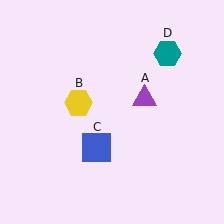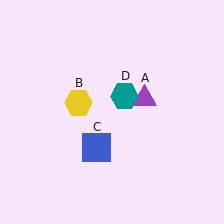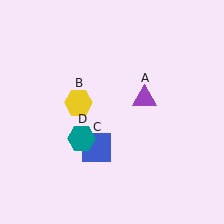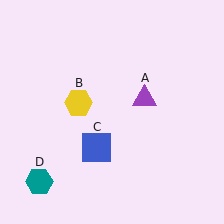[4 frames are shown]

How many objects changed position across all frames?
1 object changed position: teal hexagon (object D).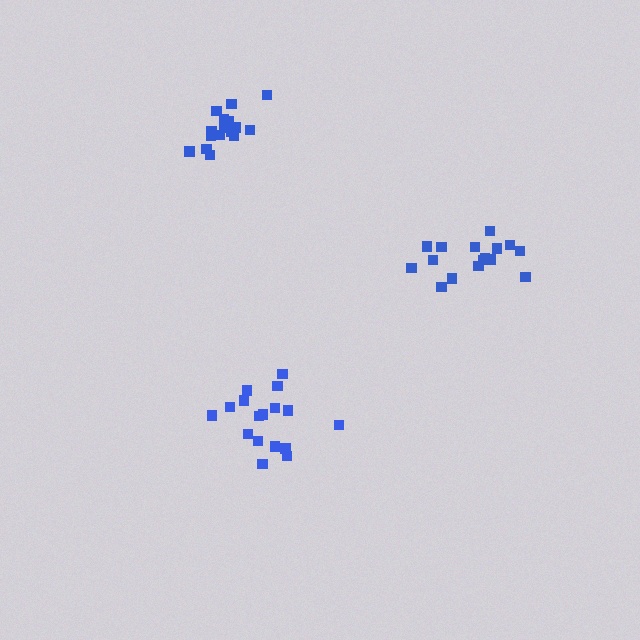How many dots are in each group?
Group 1: 17 dots, Group 2: 16 dots, Group 3: 16 dots (49 total).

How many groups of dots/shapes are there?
There are 3 groups.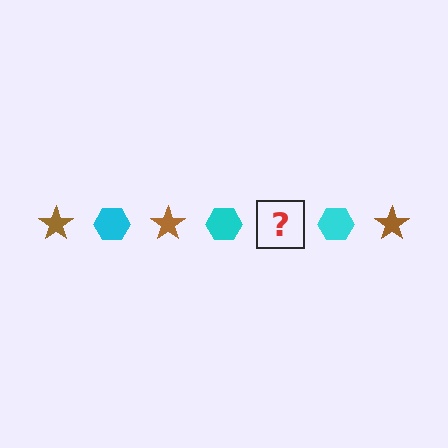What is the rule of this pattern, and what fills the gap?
The rule is that the pattern alternates between brown star and cyan hexagon. The gap should be filled with a brown star.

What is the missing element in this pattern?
The missing element is a brown star.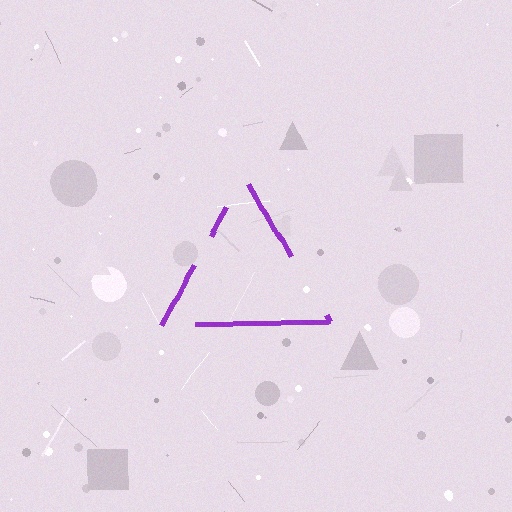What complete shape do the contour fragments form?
The contour fragments form a triangle.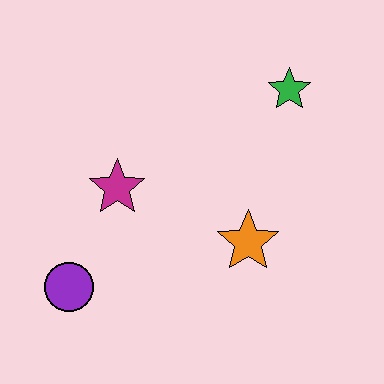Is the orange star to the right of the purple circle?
Yes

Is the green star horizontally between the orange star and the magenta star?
No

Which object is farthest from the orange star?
The purple circle is farthest from the orange star.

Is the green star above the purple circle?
Yes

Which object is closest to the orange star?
The magenta star is closest to the orange star.